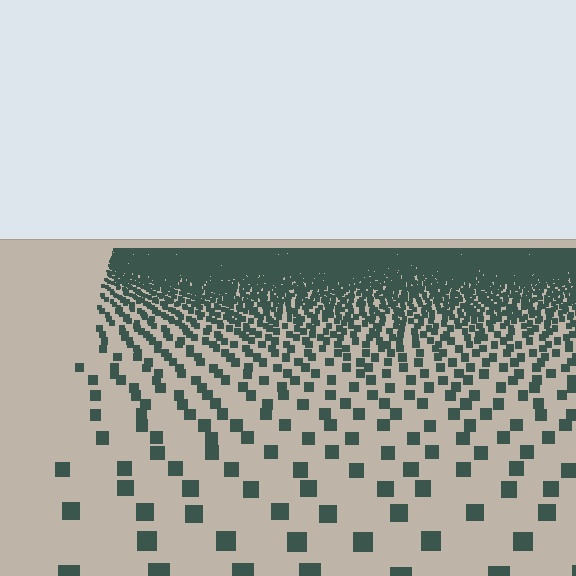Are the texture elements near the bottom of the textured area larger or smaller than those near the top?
Larger. Near the bottom, elements are closer to the viewer and appear at a bigger on-screen size.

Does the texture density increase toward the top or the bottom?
Density increases toward the top.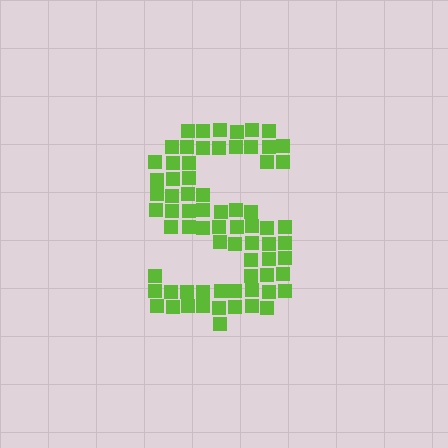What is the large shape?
The large shape is the letter S.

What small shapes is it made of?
It is made of small squares.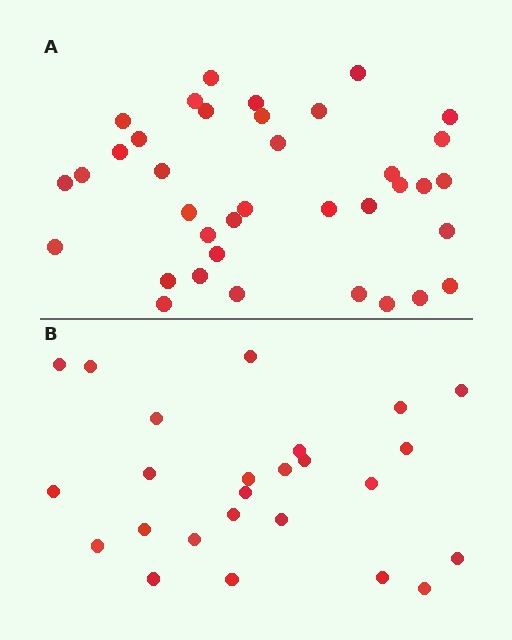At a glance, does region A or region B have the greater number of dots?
Region A (the top region) has more dots.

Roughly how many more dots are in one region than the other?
Region A has roughly 12 or so more dots than region B.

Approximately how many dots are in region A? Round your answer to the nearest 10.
About 40 dots. (The exact count is 37, which rounds to 40.)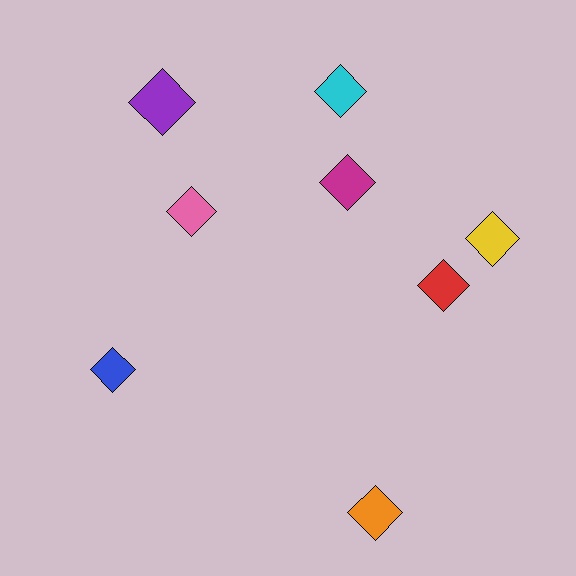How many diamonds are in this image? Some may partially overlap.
There are 8 diamonds.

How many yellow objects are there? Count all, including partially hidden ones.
There is 1 yellow object.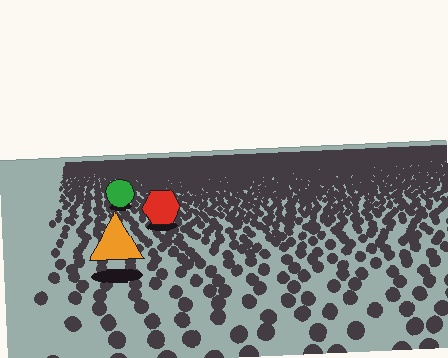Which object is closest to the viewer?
The orange triangle is closest. The texture marks near it are larger and more spread out.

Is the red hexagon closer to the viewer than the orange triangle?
No. The orange triangle is closer — you can tell from the texture gradient: the ground texture is coarser near it.